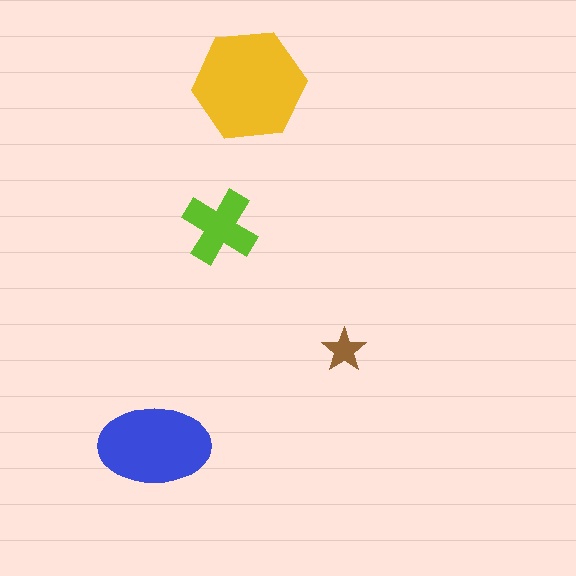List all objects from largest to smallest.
The yellow hexagon, the blue ellipse, the lime cross, the brown star.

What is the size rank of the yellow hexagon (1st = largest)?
1st.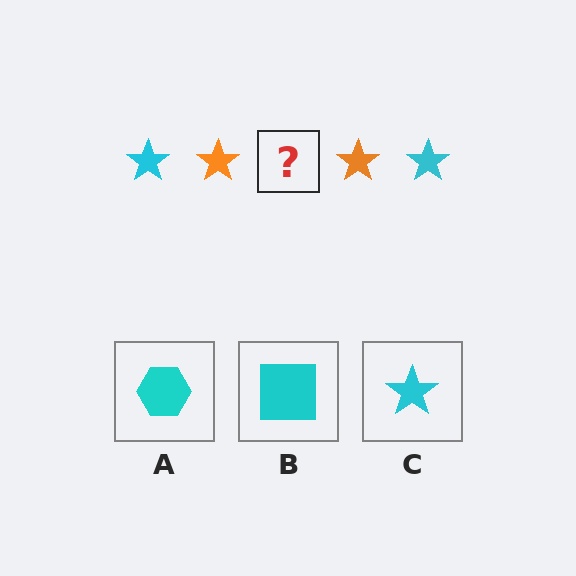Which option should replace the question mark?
Option C.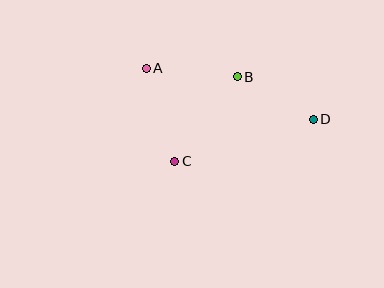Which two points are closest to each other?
Points B and D are closest to each other.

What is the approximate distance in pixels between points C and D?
The distance between C and D is approximately 145 pixels.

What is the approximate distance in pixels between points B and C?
The distance between B and C is approximately 105 pixels.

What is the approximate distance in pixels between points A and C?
The distance between A and C is approximately 97 pixels.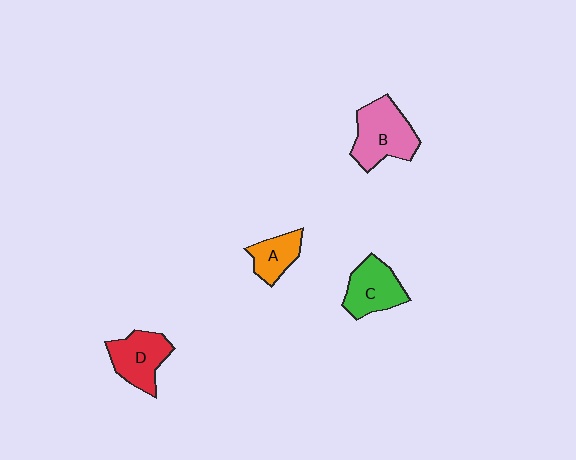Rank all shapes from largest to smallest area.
From largest to smallest: B (pink), D (red), C (green), A (orange).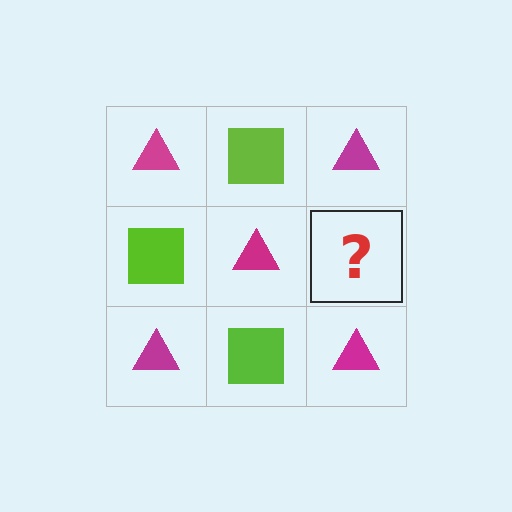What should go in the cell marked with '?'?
The missing cell should contain a lime square.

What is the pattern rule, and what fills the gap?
The rule is that it alternates magenta triangle and lime square in a checkerboard pattern. The gap should be filled with a lime square.